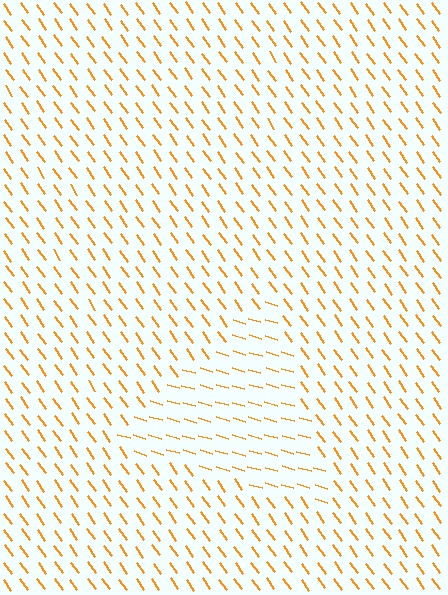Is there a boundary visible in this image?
Yes, there is a texture boundary formed by a change in line orientation.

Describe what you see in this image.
The image is filled with small orange line segments. A triangle region in the image has lines oriented differently from the surrounding lines, creating a visible texture boundary.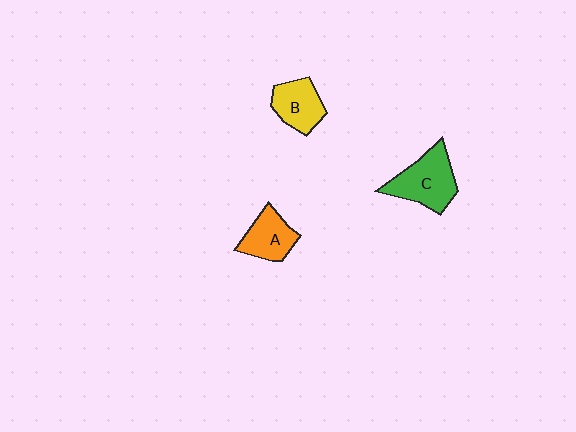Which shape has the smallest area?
Shape A (orange).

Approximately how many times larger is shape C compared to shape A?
Approximately 1.4 times.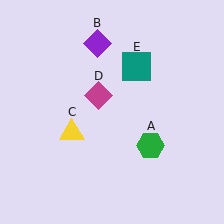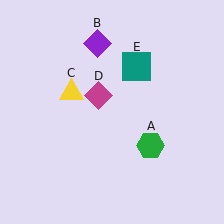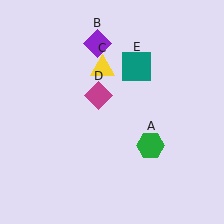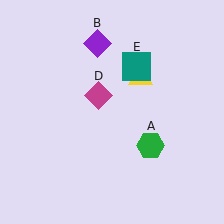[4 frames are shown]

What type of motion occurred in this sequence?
The yellow triangle (object C) rotated clockwise around the center of the scene.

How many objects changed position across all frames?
1 object changed position: yellow triangle (object C).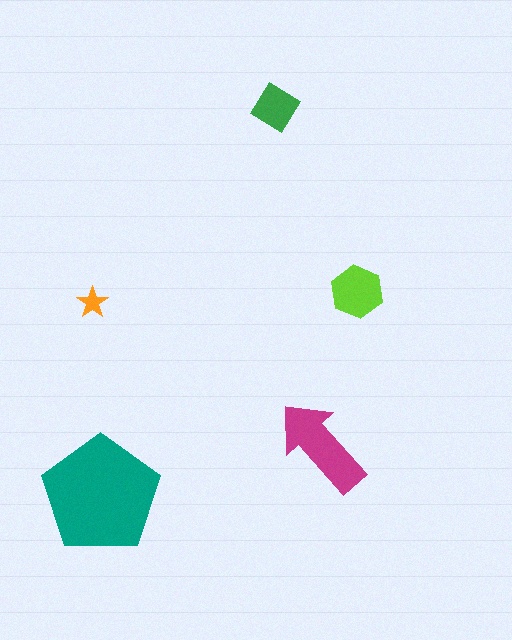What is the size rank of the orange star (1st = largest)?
5th.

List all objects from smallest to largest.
The orange star, the green diamond, the lime hexagon, the magenta arrow, the teal pentagon.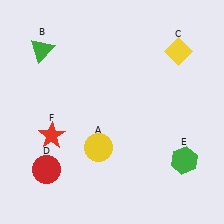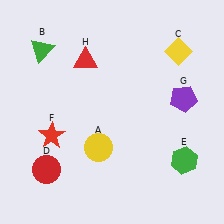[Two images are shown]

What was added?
A purple pentagon (G), a red triangle (H) were added in Image 2.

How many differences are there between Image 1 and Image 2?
There are 2 differences between the two images.